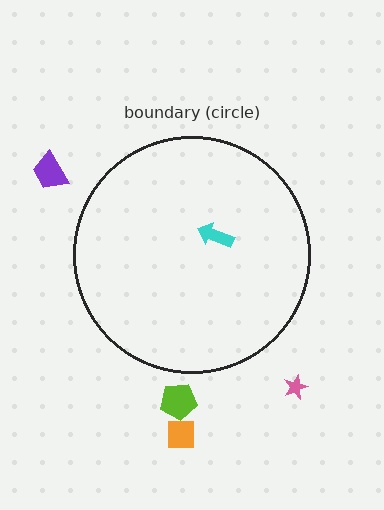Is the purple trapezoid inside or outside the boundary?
Outside.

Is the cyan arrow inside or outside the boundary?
Inside.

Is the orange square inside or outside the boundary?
Outside.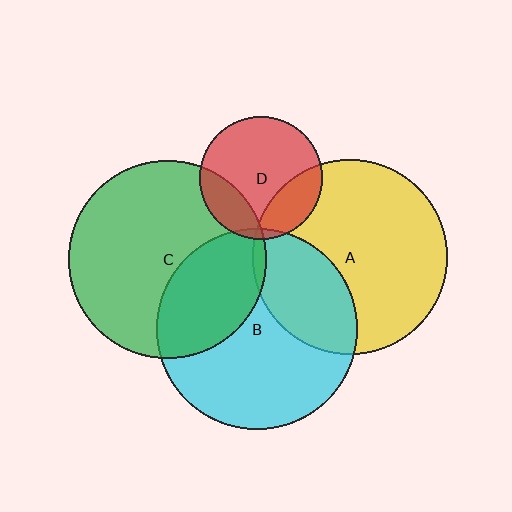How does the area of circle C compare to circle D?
Approximately 2.6 times.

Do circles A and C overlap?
Yes.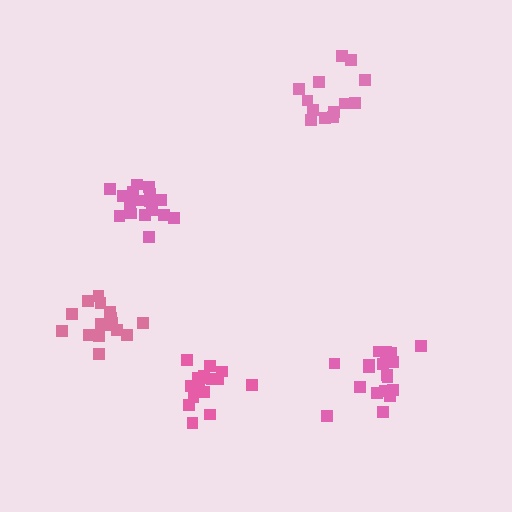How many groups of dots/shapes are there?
There are 5 groups.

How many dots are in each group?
Group 1: 14 dots, Group 2: 18 dots, Group 3: 18 dots, Group 4: 16 dots, Group 5: 16 dots (82 total).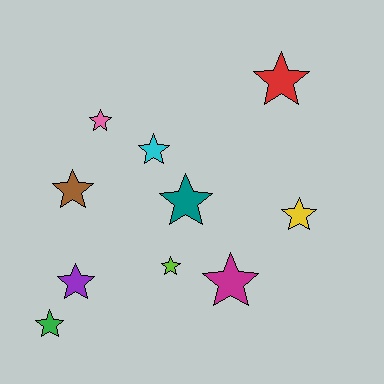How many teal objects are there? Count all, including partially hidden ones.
There is 1 teal object.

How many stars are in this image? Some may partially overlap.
There are 10 stars.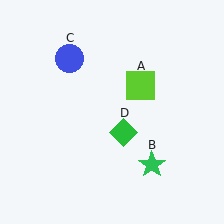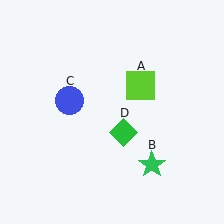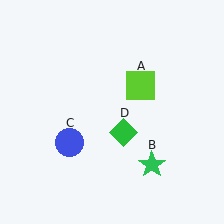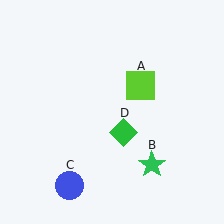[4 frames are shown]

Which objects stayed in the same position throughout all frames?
Lime square (object A) and green star (object B) and green diamond (object D) remained stationary.